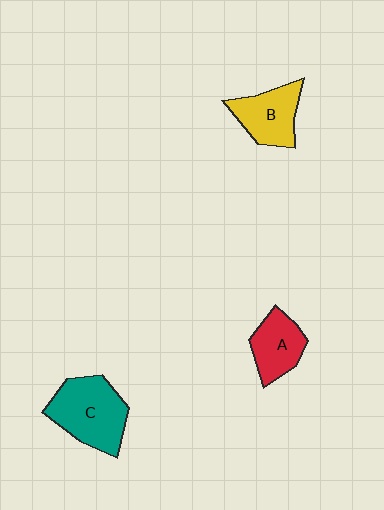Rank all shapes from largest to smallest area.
From largest to smallest: C (teal), B (yellow), A (red).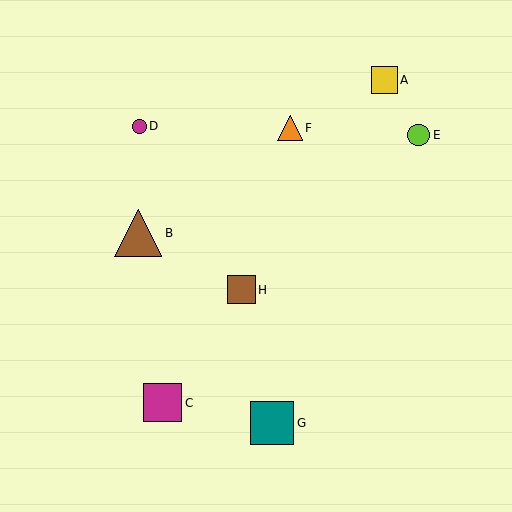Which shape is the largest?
The brown triangle (labeled B) is the largest.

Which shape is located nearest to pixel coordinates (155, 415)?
The magenta square (labeled C) at (163, 403) is nearest to that location.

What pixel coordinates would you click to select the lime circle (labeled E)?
Click at (419, 135) to select the lime circle E.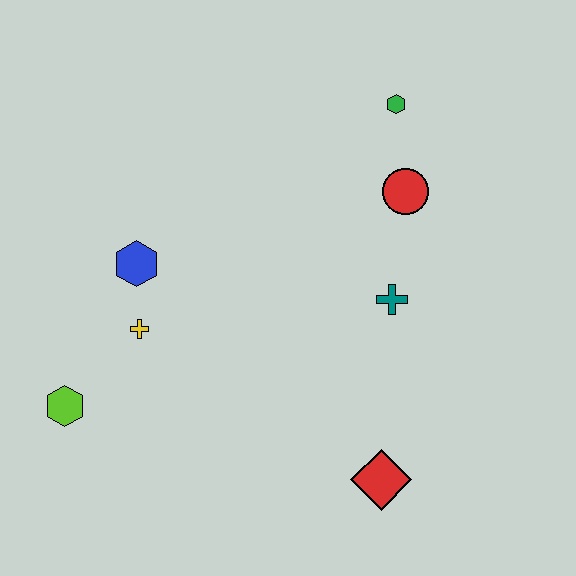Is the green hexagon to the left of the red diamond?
No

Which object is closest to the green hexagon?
The red circle is closest to the green hexagon.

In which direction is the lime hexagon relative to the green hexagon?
The lime hexagon is to the left of the green hexagon.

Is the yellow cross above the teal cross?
No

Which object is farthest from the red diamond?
The green hexagon is farthest from the red diamond.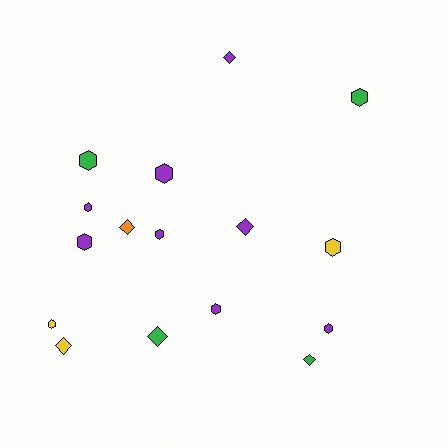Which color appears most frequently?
Purple, with 8 objects.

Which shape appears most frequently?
Hexagon, with 10 objects.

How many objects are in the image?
There are 16 objects.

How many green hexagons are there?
There are 2 green hexagons.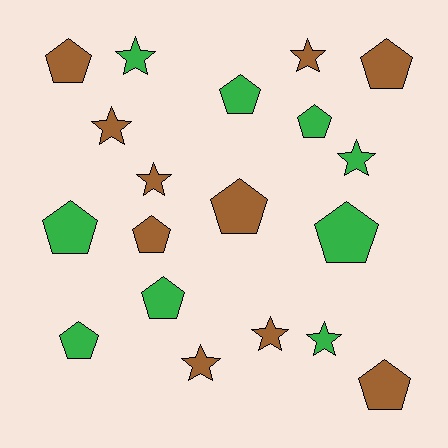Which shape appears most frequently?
Pentagon, with 11 objects.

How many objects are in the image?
There are 19 objects.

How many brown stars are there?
There are 5 brown stars.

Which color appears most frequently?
Brown, with 10 objects.